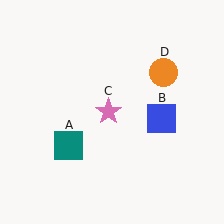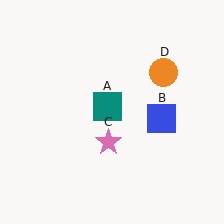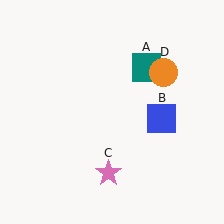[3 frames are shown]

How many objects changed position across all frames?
2 objects changed position: teal square (object A), pink star (object C).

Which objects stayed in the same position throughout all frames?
Blue square (object B) and orange circle (object D) remained stationary.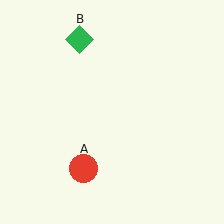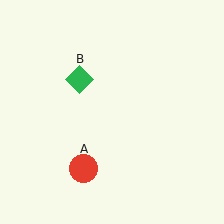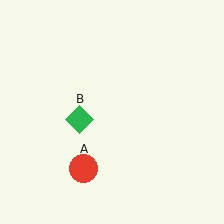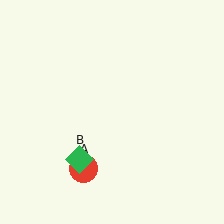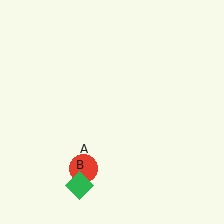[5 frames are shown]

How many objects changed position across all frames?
1 object changed position: green diamond (object B).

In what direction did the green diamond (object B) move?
The green diamond (object B) moved down.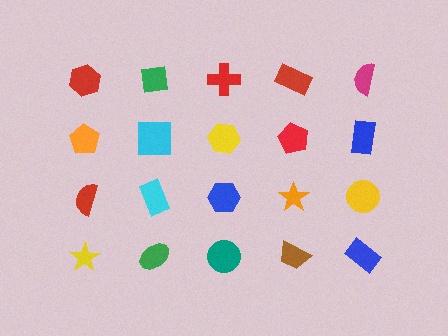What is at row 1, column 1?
A red hexagon.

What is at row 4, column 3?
A teal circle.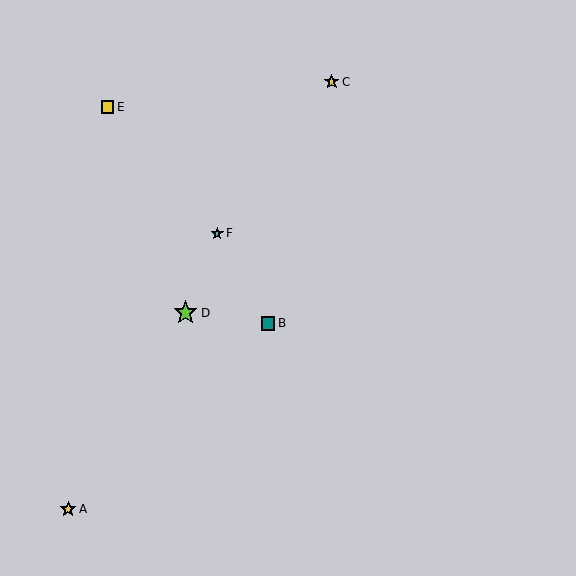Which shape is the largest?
The lime star (labeled D) is the largest.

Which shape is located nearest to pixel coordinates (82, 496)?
The yellow star (labeled A) at (68, 509) is nearest to that location.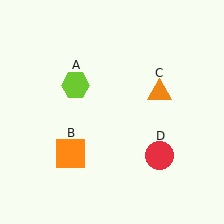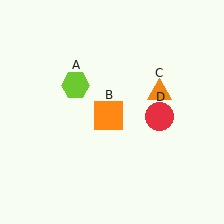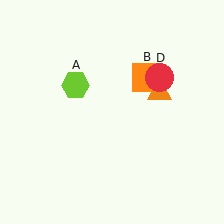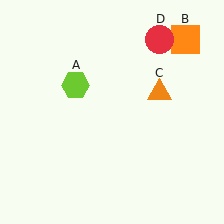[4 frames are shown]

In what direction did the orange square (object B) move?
The orange square (object B) moved up and to the right.